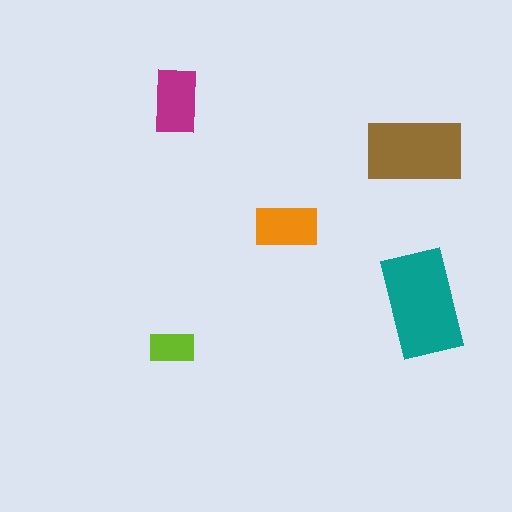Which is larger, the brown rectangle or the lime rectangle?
The brown one.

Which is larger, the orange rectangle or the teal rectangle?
The teal one.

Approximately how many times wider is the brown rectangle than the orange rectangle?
About 1.5 times wider.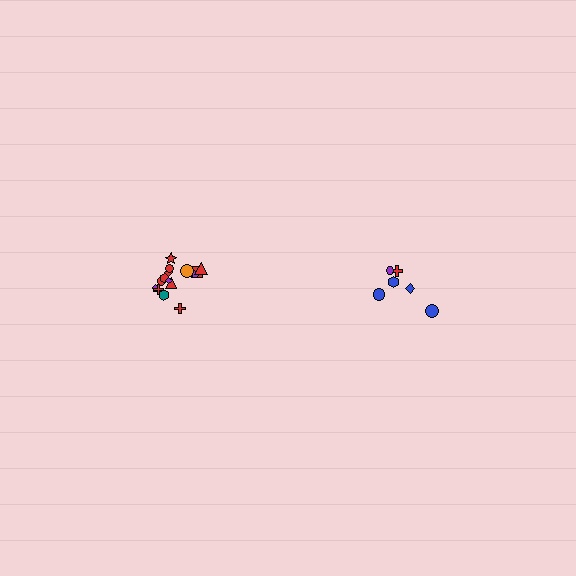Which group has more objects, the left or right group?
The left group.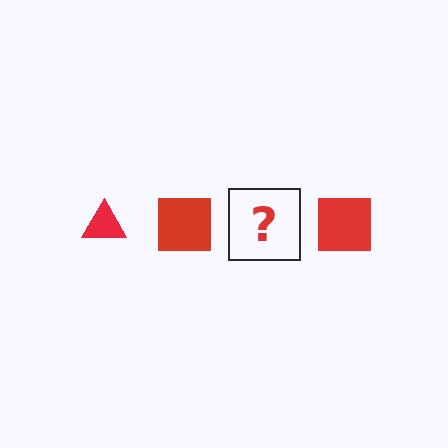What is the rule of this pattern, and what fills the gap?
The rule is that the pattern cycles through triangle, square shapes in red. The gap should be filled with a red triangle.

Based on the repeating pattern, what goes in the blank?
The blank should be a red triangle.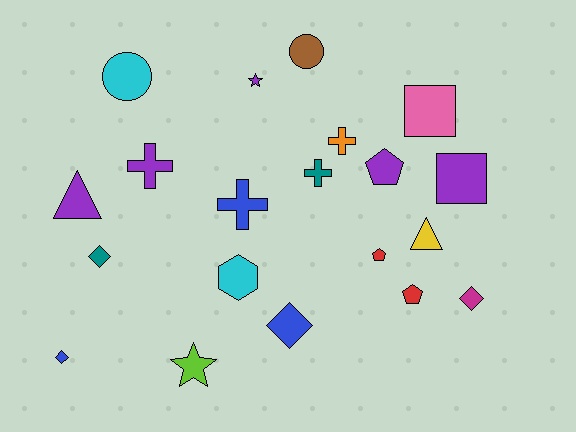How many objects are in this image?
There are 20 objects.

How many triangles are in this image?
There are 2 triangles.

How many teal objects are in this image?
There are 2 teal objects.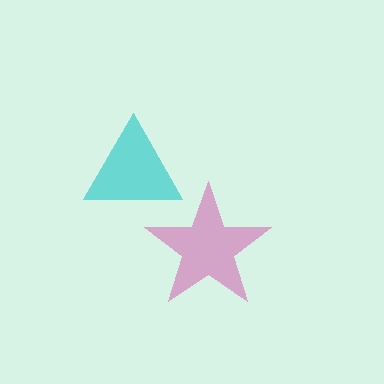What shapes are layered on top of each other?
The layered shapes are: a magenta star, a cyan triangle.